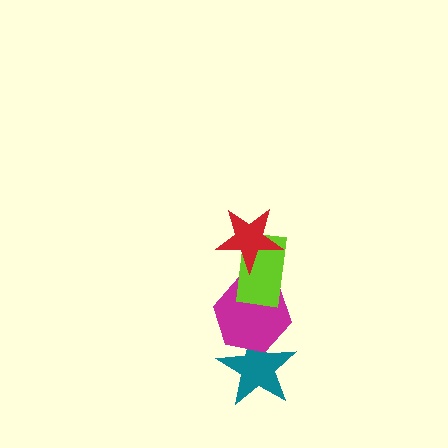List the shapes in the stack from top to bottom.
From top to bottom: the red star, the lime rectangle, the magenta hexagon, the teal star.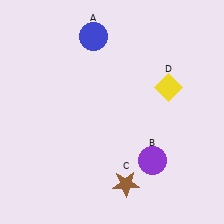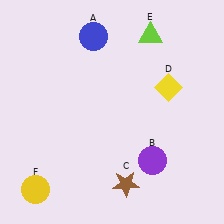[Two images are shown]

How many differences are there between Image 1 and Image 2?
There are 2 differences between the two images.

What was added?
A lime triangle (E), a yellow circle (F) were added in Image 2.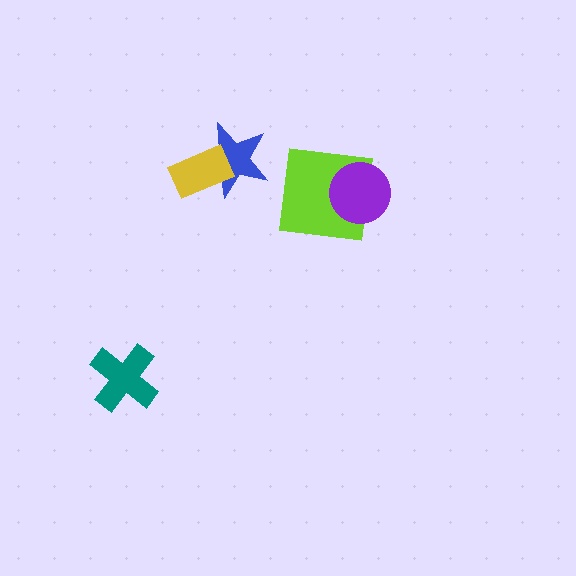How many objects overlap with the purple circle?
1 object overlaps with the purple circle.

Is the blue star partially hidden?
Yes, it is partially covered by another shape.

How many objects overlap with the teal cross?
0 objects overlap with the teal cross.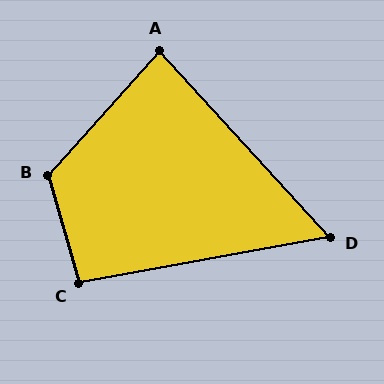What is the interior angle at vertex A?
Approximately 84 degrees (acute).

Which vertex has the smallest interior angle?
D, at approximately 58 degrees.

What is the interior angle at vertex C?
Approximately 96 degrees (obtuse).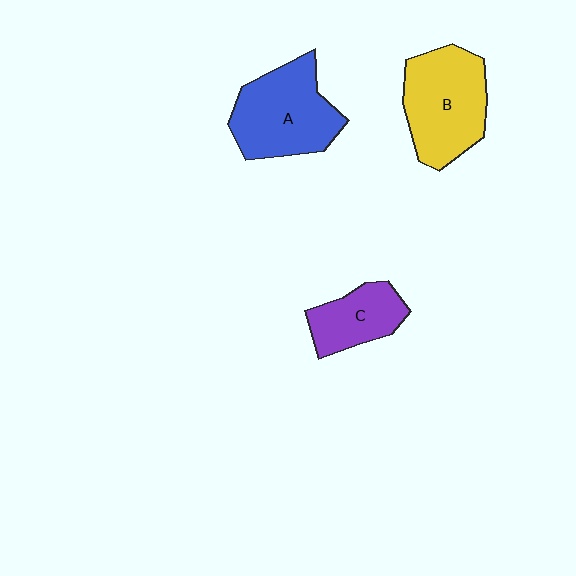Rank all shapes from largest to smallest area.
From largest to smallest: B (yellow), A (blue), C (purple).